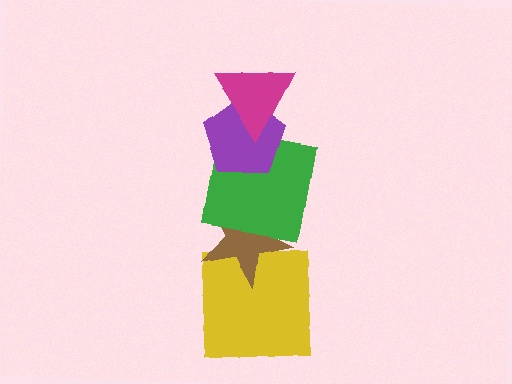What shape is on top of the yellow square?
The brown star is on top of the yellow square.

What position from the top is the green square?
The green square is 3rd from the top.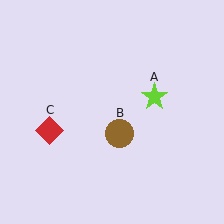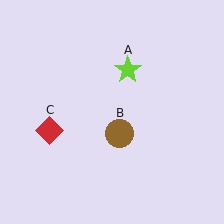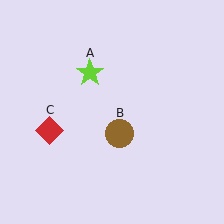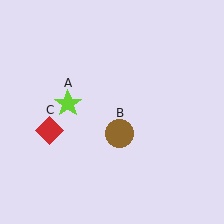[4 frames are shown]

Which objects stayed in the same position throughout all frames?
Brown circle (object B) and red diamond (object C) remained stationary.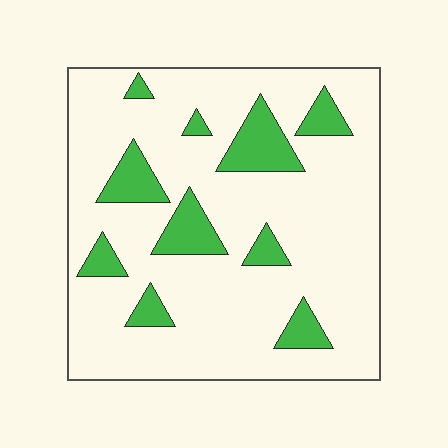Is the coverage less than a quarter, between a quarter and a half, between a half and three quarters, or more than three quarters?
Less than a quarter.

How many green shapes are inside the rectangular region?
10.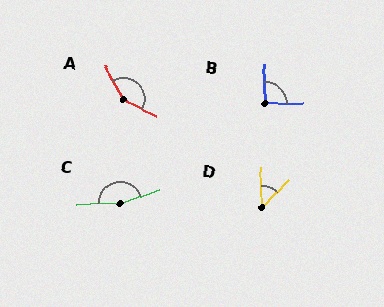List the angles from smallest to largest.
D (46°), B (91°), A (144°), C (164°).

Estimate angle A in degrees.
Approximately 144 degrees.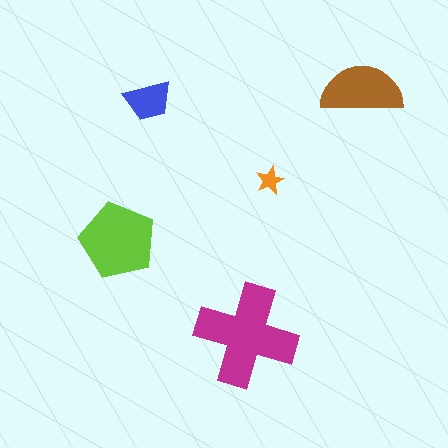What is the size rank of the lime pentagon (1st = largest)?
2nd.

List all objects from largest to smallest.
The magenta cross, the lime pentagon, the brown semicircle, the blue trapezoid, the orange star.